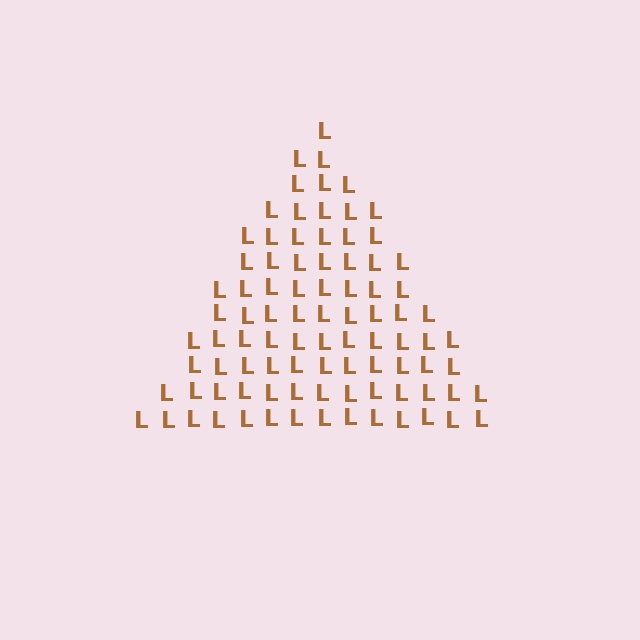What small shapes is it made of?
It is made of small letter L's.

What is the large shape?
The large shape is a triangle.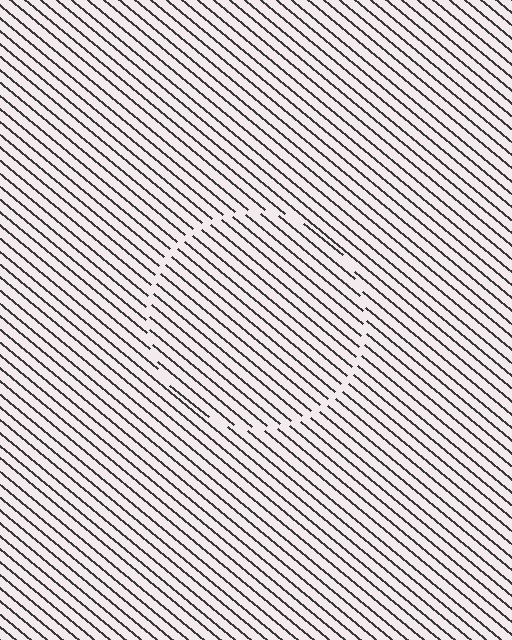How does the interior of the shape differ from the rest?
The interior of the shape contains the same grating, shifted by half a period — the contour is defined by the phase discontinuity where line-ends from the inner and outer gratings abut.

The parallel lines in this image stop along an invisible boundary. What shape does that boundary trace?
An illusory circle. The interior of the shape contains the same grating, shifted by half a period — the contour is defined by the phase discontinuity where line-ends from the inner and outer gratings abut.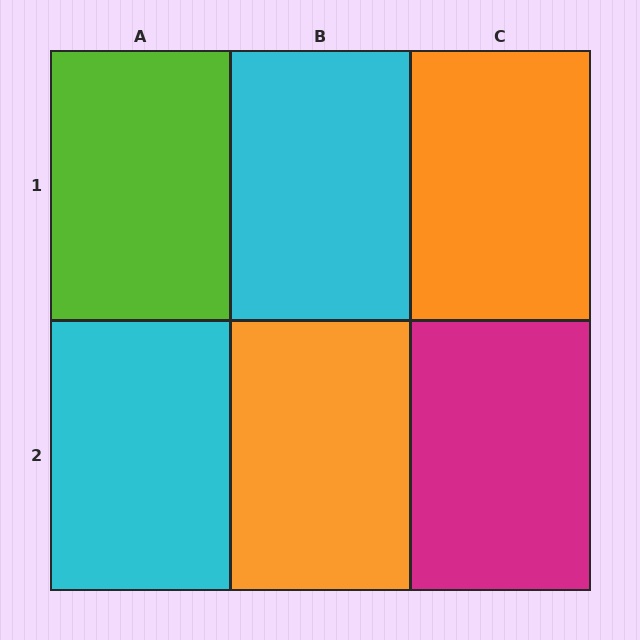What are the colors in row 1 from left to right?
Lime, cyan, orange.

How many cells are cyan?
2 cells are cyan.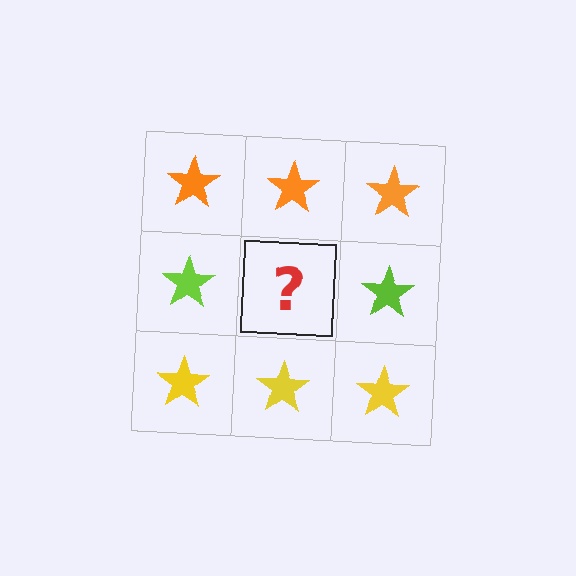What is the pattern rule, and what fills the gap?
The rule is that each row has a consistent color. The gap should be filled with a lime star.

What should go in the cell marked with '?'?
The missing cell should contain a lime star.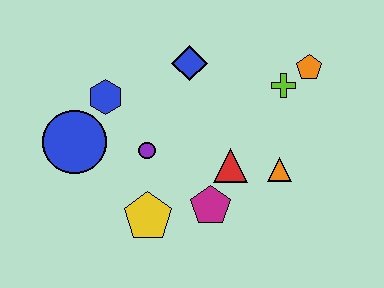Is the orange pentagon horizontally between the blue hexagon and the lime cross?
No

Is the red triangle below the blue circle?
Yes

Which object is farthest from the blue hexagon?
The orange pentagon is farthest from the blue hexagon.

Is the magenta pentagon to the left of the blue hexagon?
No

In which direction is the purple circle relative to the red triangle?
The purple circle is to the left of the red triangle.